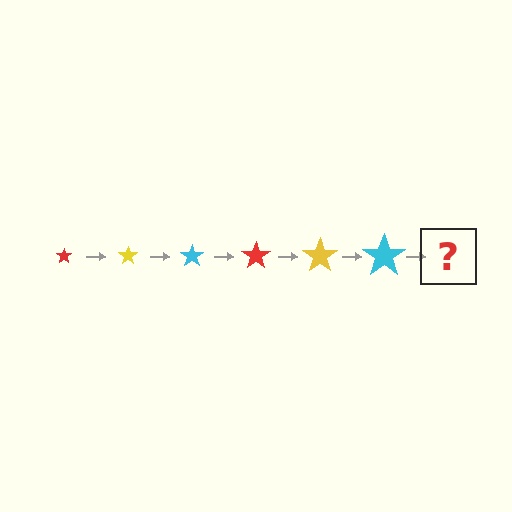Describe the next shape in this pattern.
It should be a red star, larger than the previous one.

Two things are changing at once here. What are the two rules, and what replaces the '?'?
The two rules are that the star grows larger each step and the color cycles through red, yellow, and cyan. The '?' should be a red star, larger than the previous one.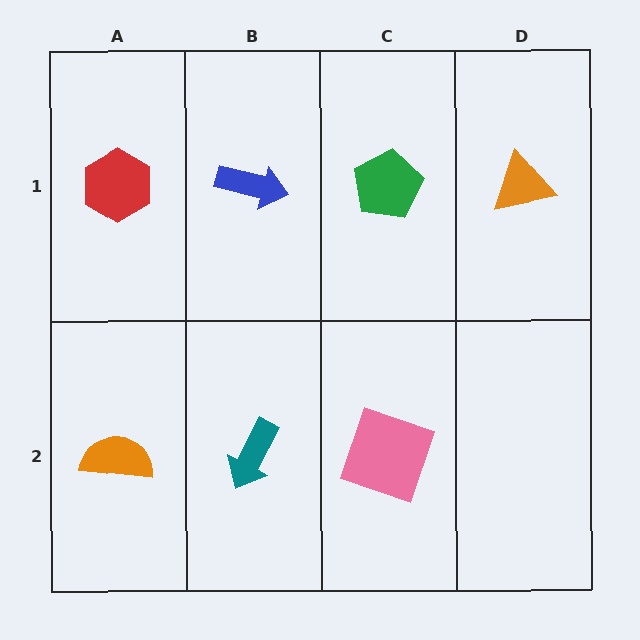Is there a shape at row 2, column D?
No, that cell is empty.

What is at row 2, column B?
A teal arrow.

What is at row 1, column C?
A green pentagon.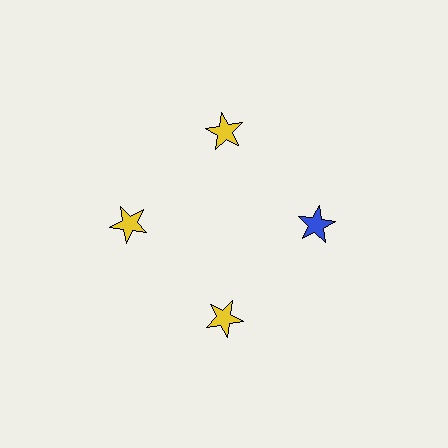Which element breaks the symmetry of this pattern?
The blue star at roughly the 3 o'clock position breaks the symmetry. All other shapes are yellow stars.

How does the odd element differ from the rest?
It has a different color: blue instead of yellow.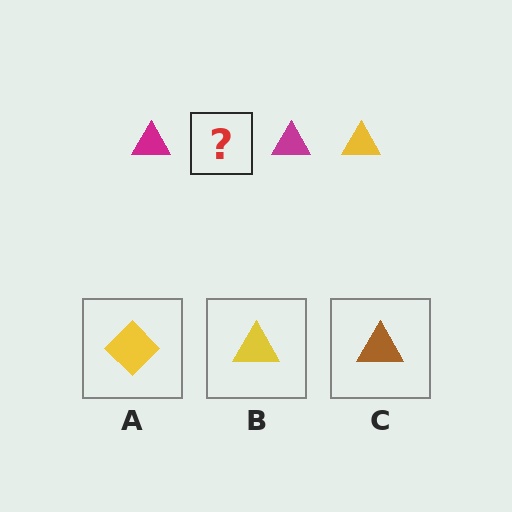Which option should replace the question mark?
Option B.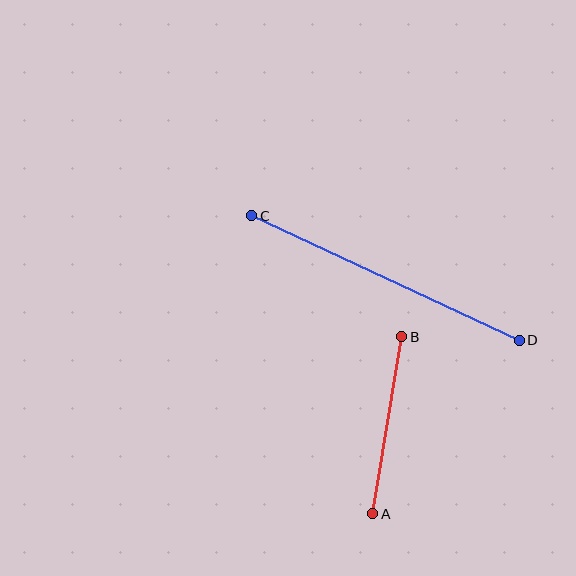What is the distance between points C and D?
The distance is approximately 295 pixels.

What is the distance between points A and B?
The distance is approximately 179 pixels.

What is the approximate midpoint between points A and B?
The midpoint is at approximately (387, 425) pixels.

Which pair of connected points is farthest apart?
Points C and D are farthest apart.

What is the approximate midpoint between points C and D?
The midpoint is at approximately (385, 278) pixels.